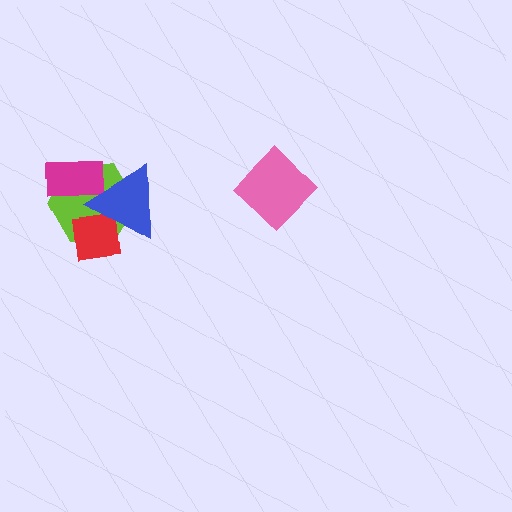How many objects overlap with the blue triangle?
3 objects overlap with the blue triangle.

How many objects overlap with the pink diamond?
0 objects overlap with the pink diamond.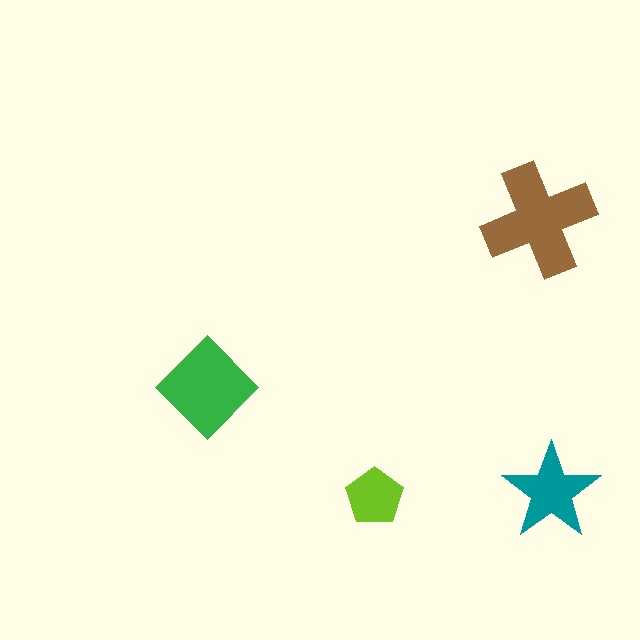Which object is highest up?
The brown cross is topmost.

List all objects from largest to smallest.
The brown cross, the green diamond, the teal star, the lime pentagon.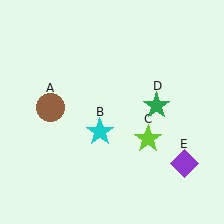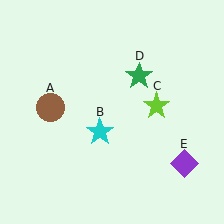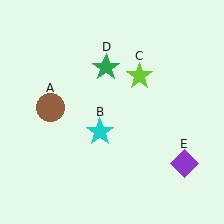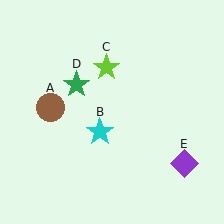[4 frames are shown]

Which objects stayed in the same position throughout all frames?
Brown circle (object A) and cyan star (object B) and purple diamond (object E) remained stationary.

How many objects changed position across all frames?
2 objects changed position: lime star (object C), green star (object D).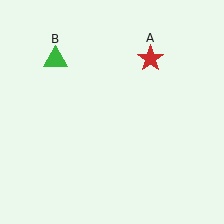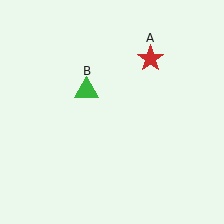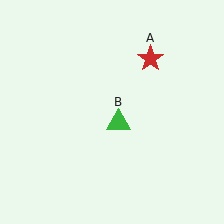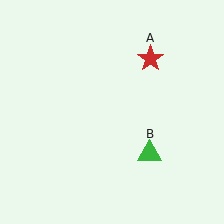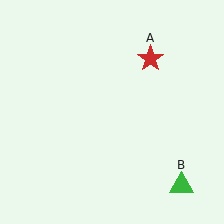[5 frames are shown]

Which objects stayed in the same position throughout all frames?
Red star (object A) remained stationary.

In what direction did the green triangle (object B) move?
The green triangle (object B) moved down and to the right.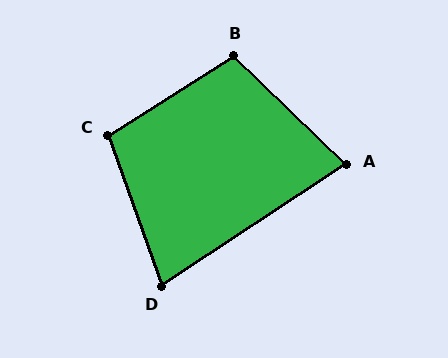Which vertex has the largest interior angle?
B, at approximately 104 degrees.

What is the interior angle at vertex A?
Approximately 77 degrees (acute).